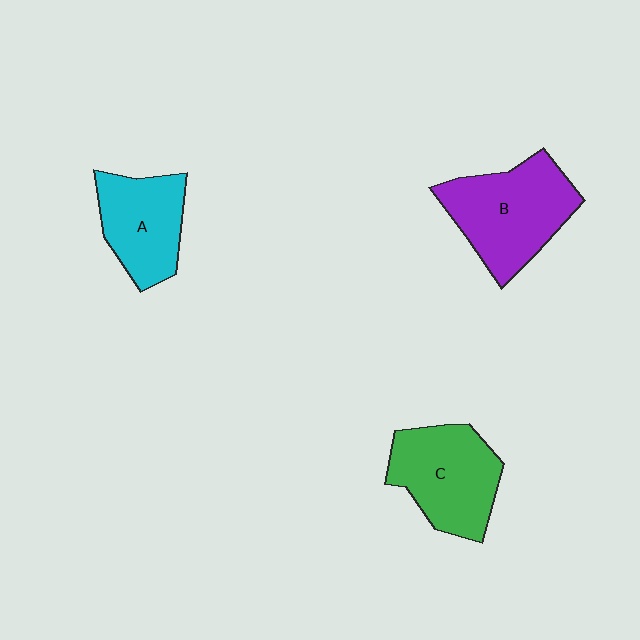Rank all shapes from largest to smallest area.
From largest to smallest: B (purple), C (green), A (cyan).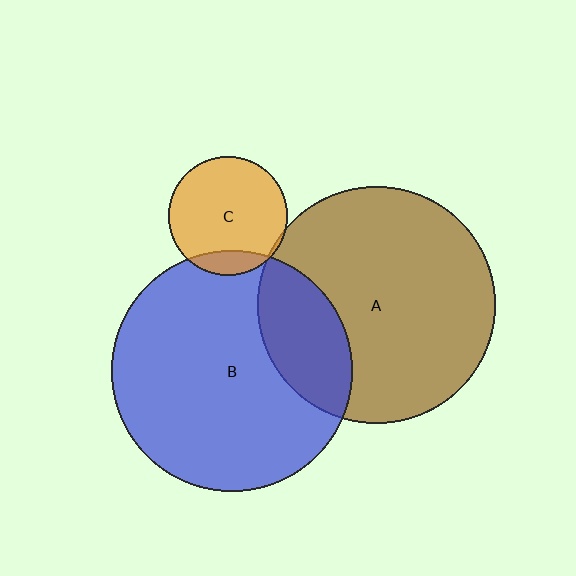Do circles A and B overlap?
Yes.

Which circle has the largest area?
Circle B (blue).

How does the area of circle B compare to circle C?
Approximately 4.1 times.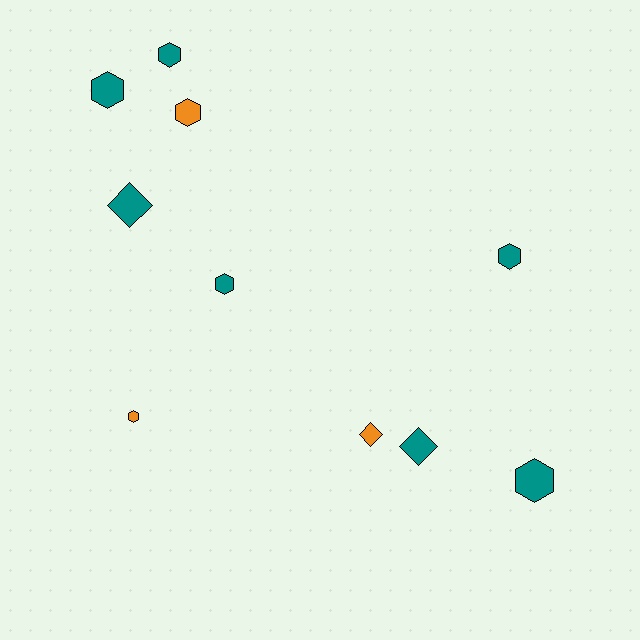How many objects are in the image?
There are 10 objects.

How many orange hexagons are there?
There are 2 orange hexagons.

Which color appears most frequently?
Teal, with 7 objects.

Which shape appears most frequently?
Hexagon, with 7 objects.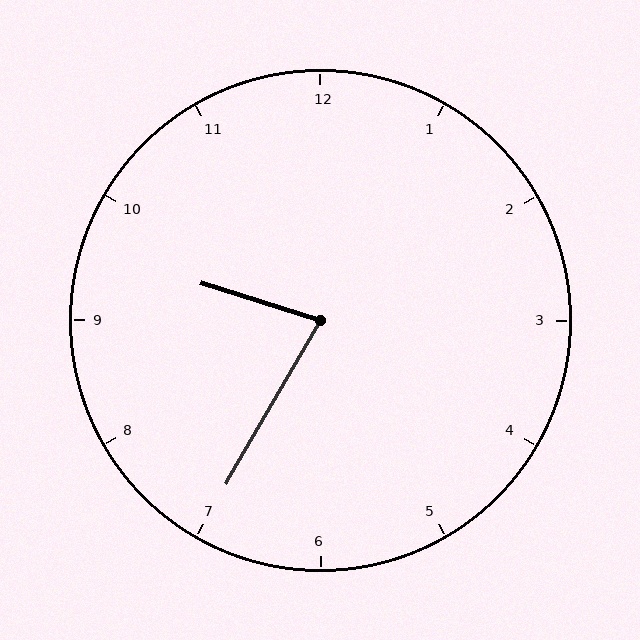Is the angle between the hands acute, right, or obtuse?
It is acute.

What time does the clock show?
9:35.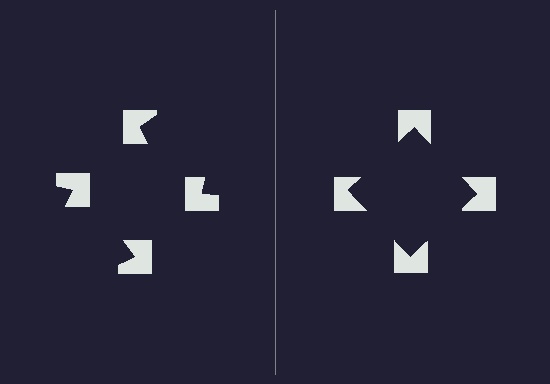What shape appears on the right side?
An illusory square.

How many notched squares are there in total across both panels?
8 — 4 on each side.